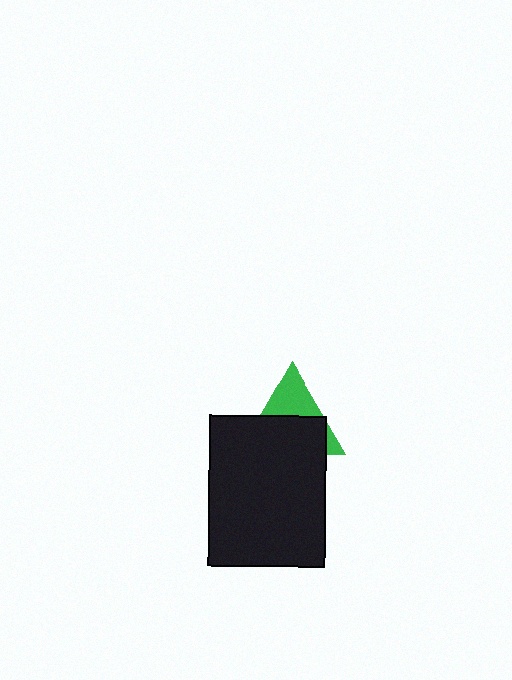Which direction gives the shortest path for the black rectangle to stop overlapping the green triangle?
Moving down gives the shortest separation.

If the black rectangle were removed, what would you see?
You would see the complete green triangle.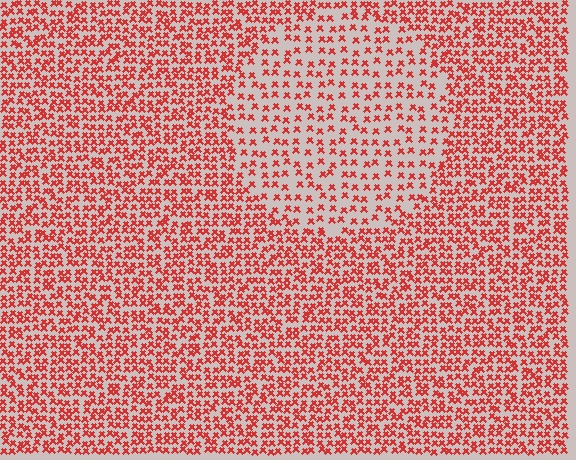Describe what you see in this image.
The image contains small red elements arranged at two different densities. A circle-shaped region is visible where the elements are less densely packed than the surrounding area.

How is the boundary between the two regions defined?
The boundary is defined by a change in element density (approximately 1.9x ratio). All elements are the same color, size, and shape.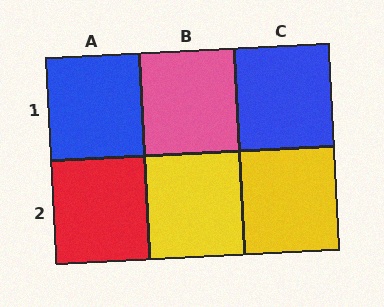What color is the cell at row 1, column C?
Blue.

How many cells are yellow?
2 cells are yellow.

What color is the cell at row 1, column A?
Blue.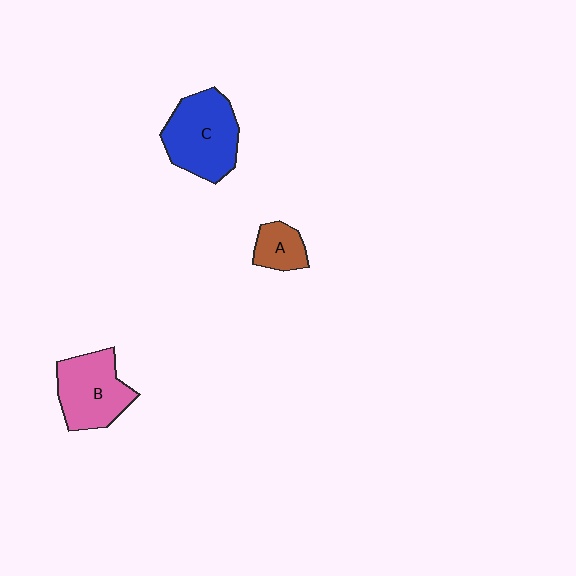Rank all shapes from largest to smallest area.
From largest to smallest: C (blue), B (pink), A (brown).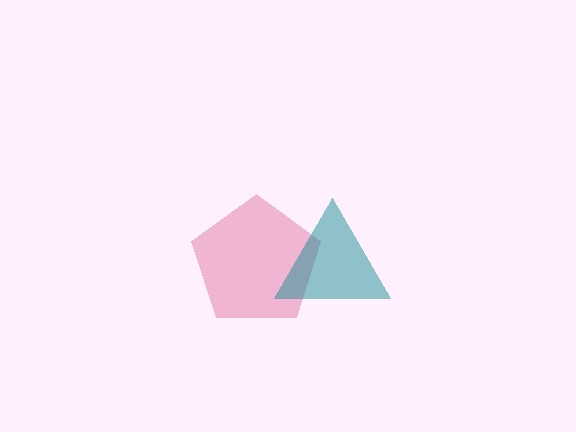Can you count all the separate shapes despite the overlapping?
Yes, there are 2 separate shapes.